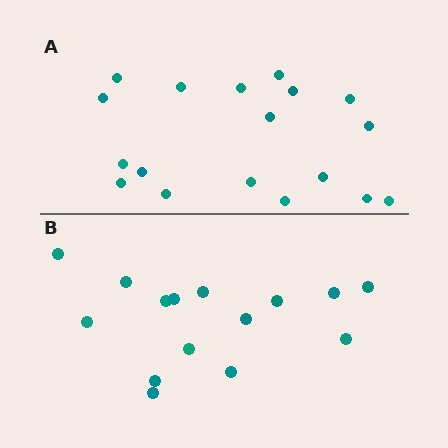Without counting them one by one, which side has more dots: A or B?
Region A (the top region) has more dots.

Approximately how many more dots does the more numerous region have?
Region A has just a few more — roughly 2 or 3 more dots than region B.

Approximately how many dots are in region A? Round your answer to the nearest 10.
About 20 dots. (The exact count is 18, which rounds to 20.)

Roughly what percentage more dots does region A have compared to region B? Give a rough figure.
About 20% more.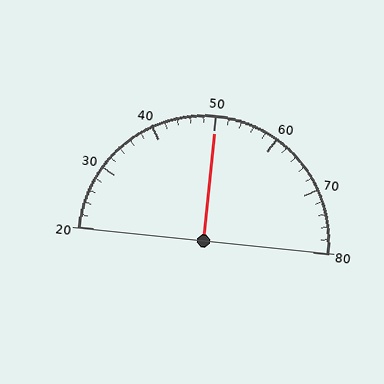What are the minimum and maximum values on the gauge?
The gauge ranges from 20 to 80.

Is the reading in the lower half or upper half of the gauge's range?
The reading is in the upper half of the range (20 to 80).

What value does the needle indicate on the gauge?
The needle indicates approximately 50.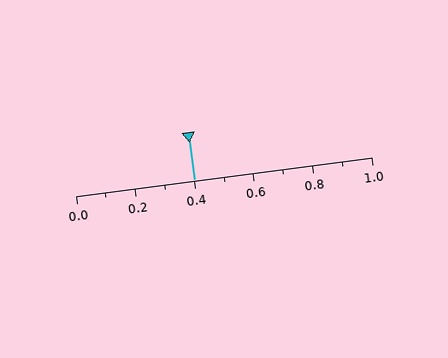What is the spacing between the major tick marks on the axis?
The major ticks are spaced 0.2 apart.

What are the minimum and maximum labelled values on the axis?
The axis runs from 0.0 to 1.0.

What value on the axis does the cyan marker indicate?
The marker indicates approximately 0.4.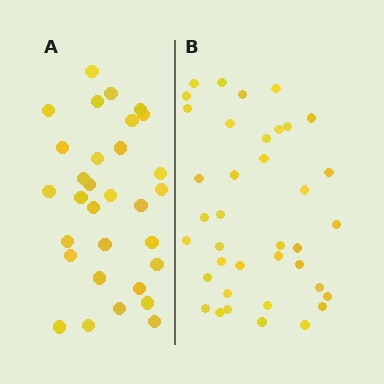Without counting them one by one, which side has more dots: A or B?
Region B (the right region) has more dots.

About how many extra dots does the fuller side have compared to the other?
Region B has roughly 8 or so more dots than region A.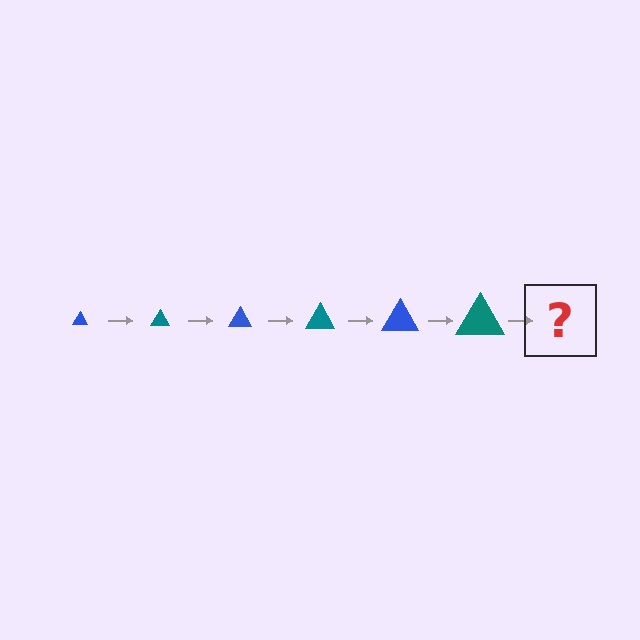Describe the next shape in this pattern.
It should be a blue triangle, larger than the previous one.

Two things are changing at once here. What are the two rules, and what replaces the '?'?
The two rules are that the triangle grows larger each step and the color cycles through blue and teal. The '?' should be a blue triangle, larger than the previous one.